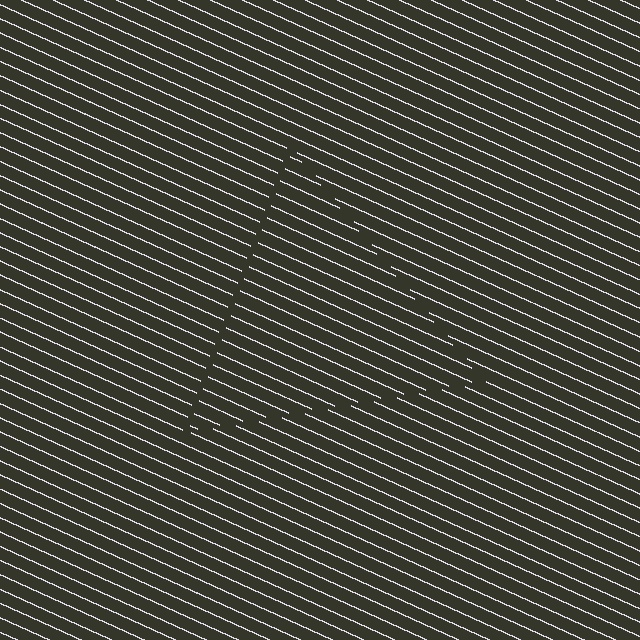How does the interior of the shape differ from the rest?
The interior of the shape contains the same grating, shifted by half a period — the contour is defined by the phase discontinuity where line-ends from the inner and outer gratings abut.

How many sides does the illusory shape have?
3 sides — the line-ends trace a triangle.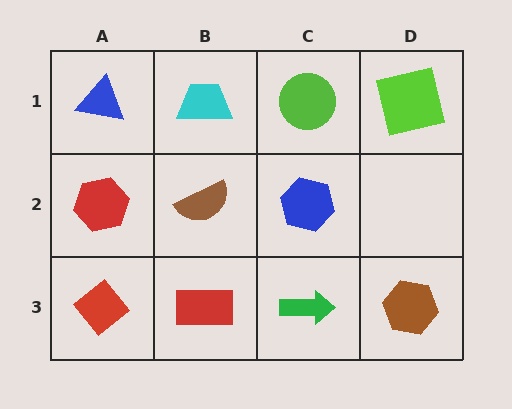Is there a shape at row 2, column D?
No, that cell is empty.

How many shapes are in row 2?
3 shapes.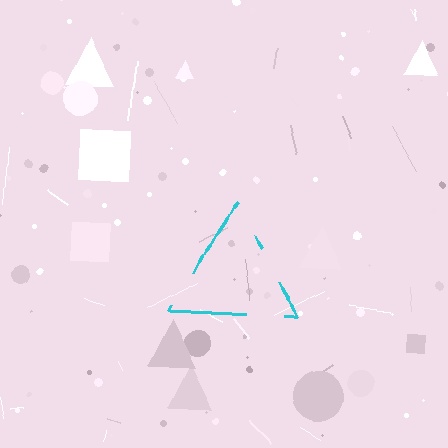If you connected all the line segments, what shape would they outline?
They would outline a triangle.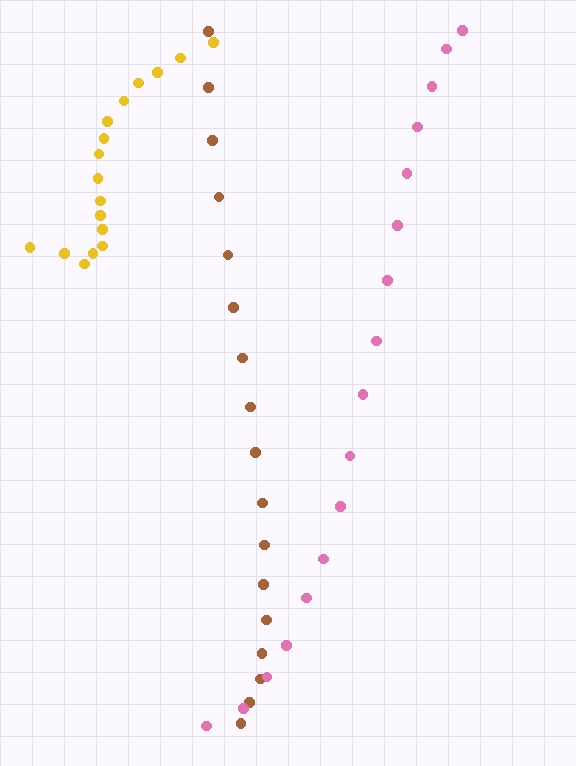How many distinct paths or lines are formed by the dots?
There are 3 distinct paths.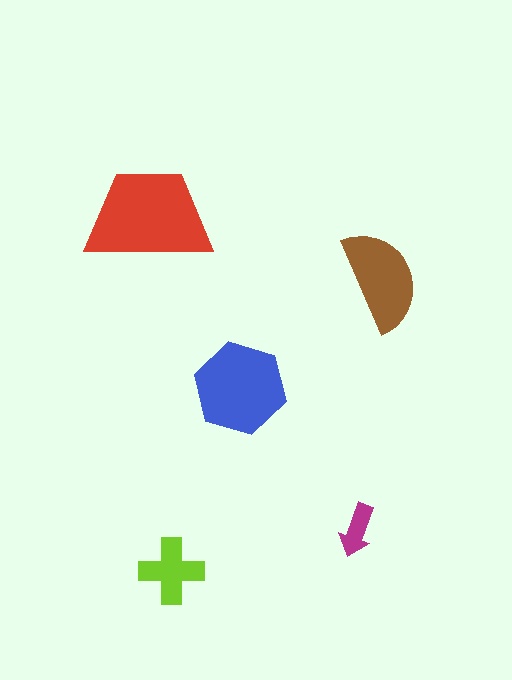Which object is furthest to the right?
The brown semicircle is rightmost.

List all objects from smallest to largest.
The magenta arrow, the lime cross, the brown semicircle, the blue hexagon, the red trapezoid.